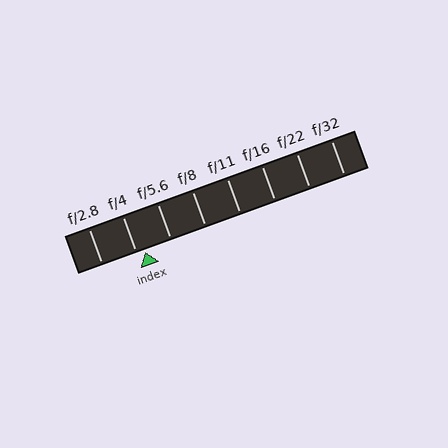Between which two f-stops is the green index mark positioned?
The index mark is between f/4 and f/5.6.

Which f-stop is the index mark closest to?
The index mark is closest to f/4.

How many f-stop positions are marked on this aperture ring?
There are 8 f-stop positions marked.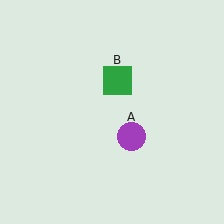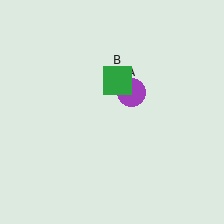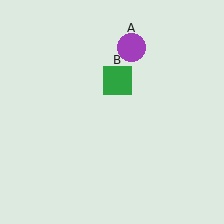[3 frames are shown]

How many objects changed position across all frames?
1 object changed position: purple circle (object A).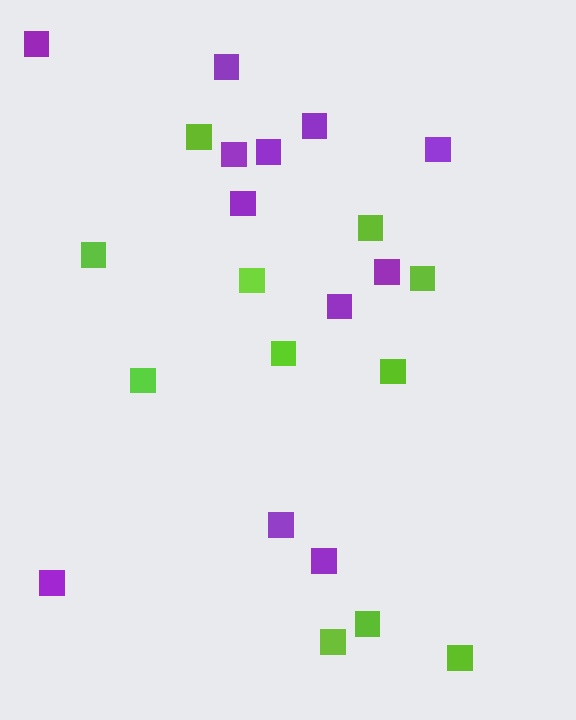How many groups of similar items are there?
There are 2 groups: one group of lime squares (11) and one group of purple squares (12).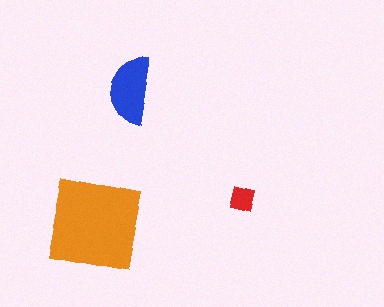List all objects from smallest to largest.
The red square, the blue semicircle, the orange square.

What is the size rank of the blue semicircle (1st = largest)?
2nd.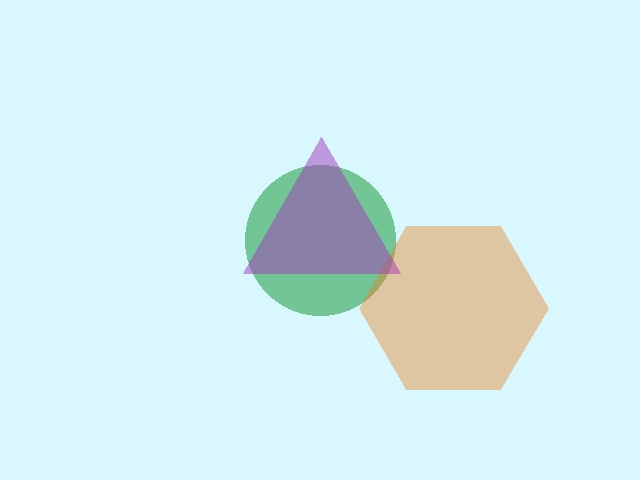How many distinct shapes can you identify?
There are 3 distinct shapes: a green circle, an orange hexagon, a purple triangle.